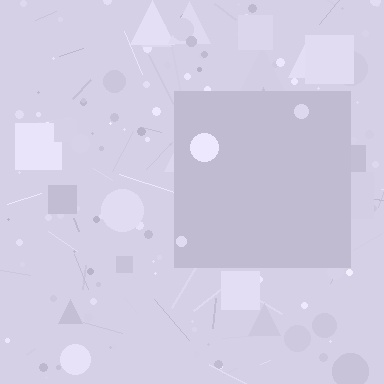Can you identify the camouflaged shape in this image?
The camouflaged shape is a square.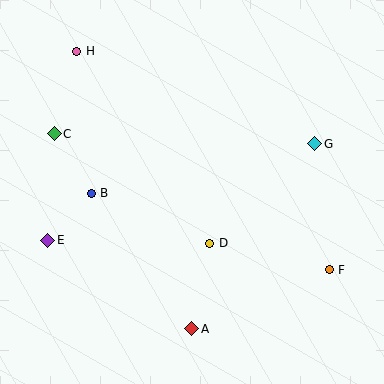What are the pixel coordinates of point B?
Point B is at (91, 193).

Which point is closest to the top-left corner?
Point H is closest to the top-left corner.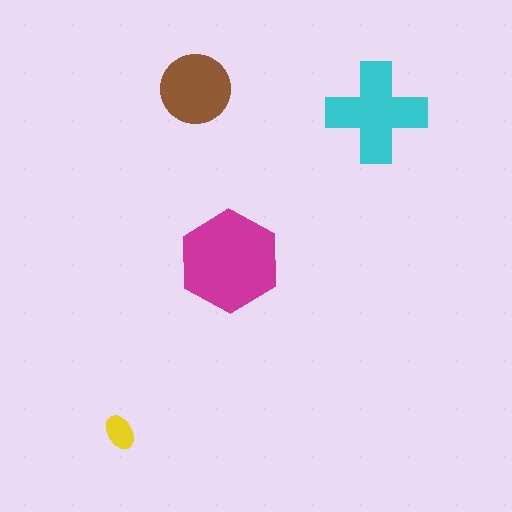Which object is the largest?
The magenta hexagon.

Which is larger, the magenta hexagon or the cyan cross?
The magenta hexagon.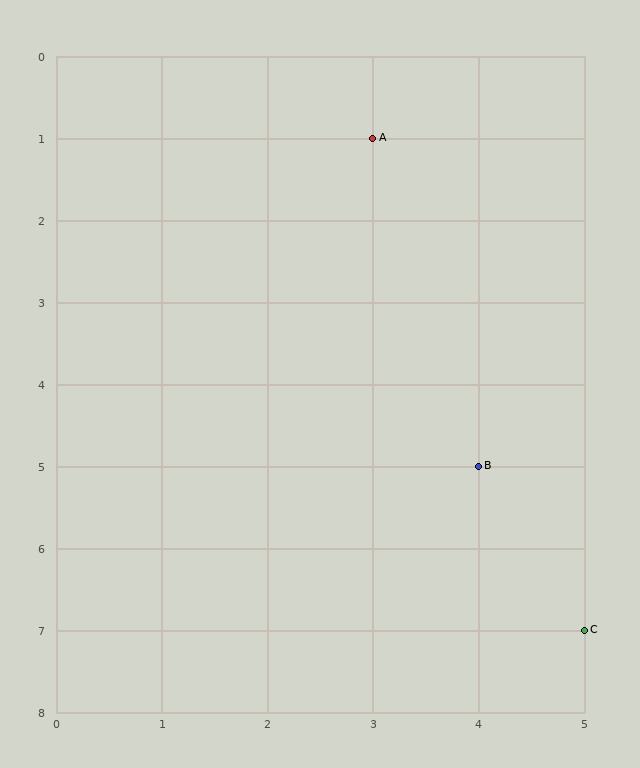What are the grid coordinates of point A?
Point A is at grid coordinates (3, 1).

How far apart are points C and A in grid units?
Points C and A are 2 columns and 6 rows apart (about 6.3 grid units diagonally).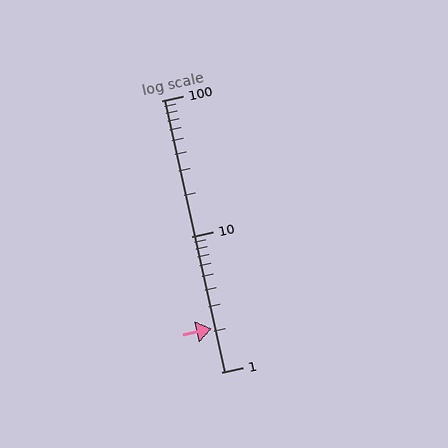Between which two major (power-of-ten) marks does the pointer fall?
The pointer is between 1 and 10.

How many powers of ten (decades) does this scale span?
The scale spans 2 decades, from 1 to 100.